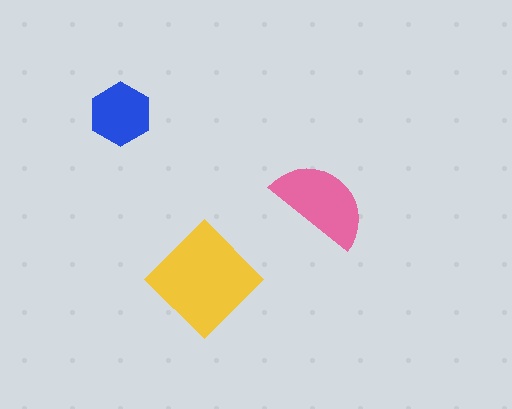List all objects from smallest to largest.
The blue hexagon, the pink semicircle, the yellow diamond.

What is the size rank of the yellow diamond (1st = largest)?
1st.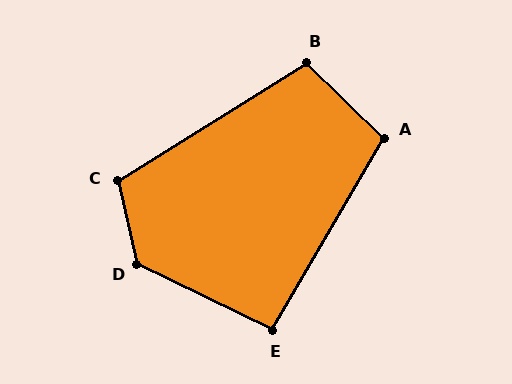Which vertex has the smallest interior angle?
E, at approximately 94 degrees.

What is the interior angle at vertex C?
Approximately 109 degrees (obtuse).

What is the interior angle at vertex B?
Approximately 104 degrees (obtuse).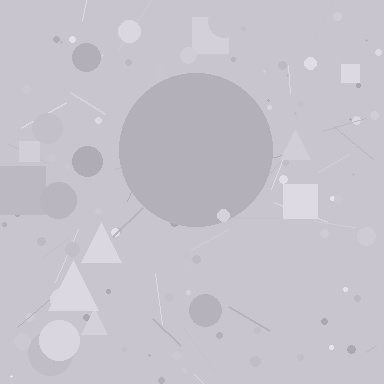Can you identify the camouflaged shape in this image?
The camouflaged shape is a circle.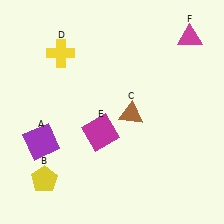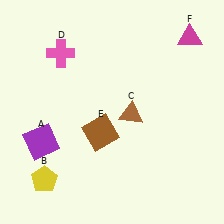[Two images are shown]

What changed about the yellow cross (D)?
In Image 1, D is yellow. In Image 2, it changed to pink.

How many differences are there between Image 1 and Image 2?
There are 2 differences between the two images.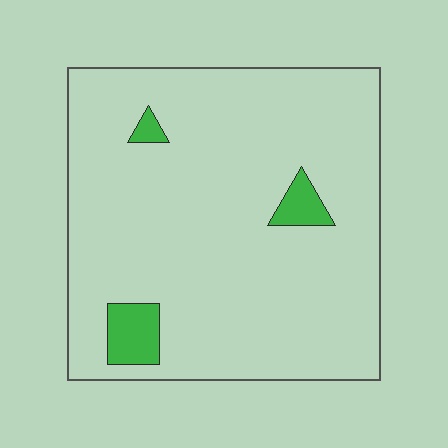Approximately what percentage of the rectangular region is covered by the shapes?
Approximately 5%.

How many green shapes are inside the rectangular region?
3.